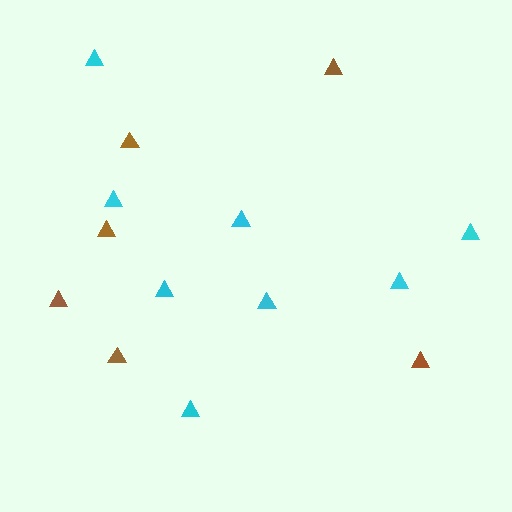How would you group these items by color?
There are 2 groups: one group of cyan triangles (8) and one group of brown triangles (6).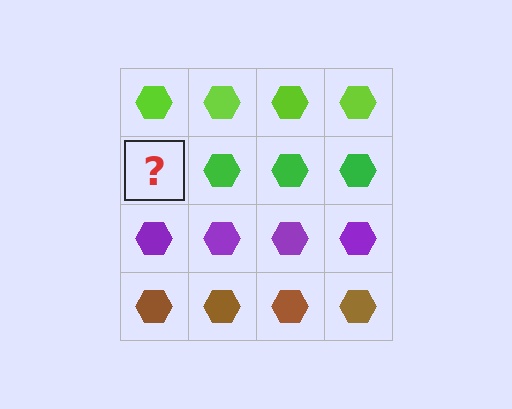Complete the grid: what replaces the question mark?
The question mark should be replaced with a green hexagon.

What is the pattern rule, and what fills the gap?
The rule is that each row has a consistent color. The gap should be filled with a green hexagon.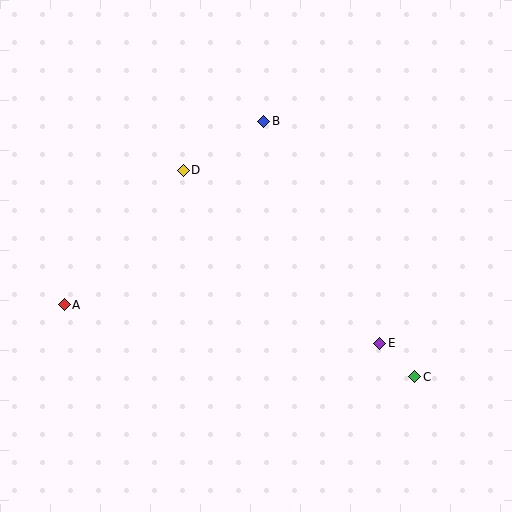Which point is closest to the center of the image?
Point D at (183, 170) is closest to the center.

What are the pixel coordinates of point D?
Point D is at (183, 170).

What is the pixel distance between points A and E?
The distance between A and E is 318 pixels.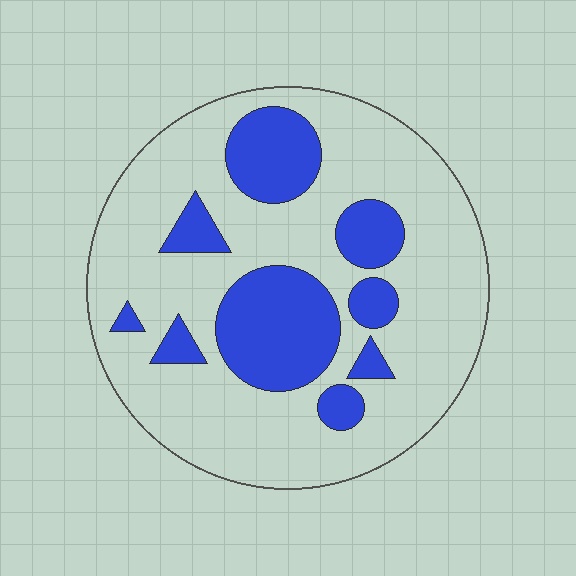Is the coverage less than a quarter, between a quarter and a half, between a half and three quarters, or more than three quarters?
Between a quarter and a half.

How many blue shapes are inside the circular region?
9.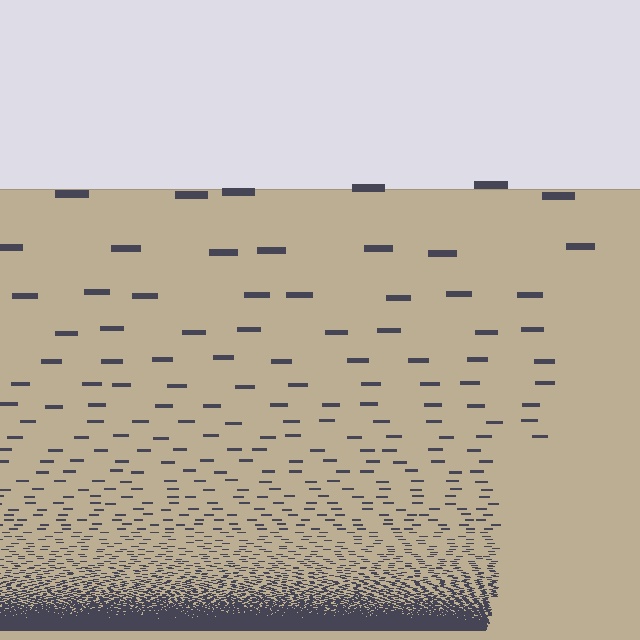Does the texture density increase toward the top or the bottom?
Density increases toward the bottom.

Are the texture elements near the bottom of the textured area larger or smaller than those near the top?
Smaller. The gradient is inverted — elements near the bottom are smaller and denser.